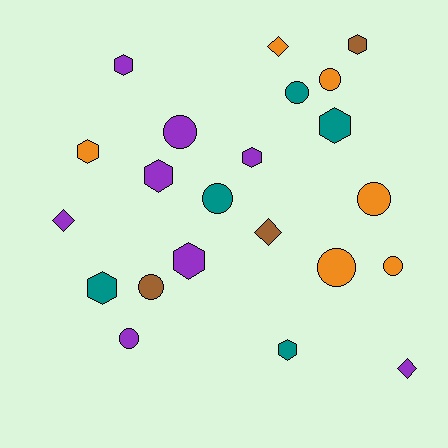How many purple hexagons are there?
There are 4 purple hexagons.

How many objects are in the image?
There are 22 objects.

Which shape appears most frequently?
Hexagon, with 9 objects.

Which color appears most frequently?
Purple, with 8 objects.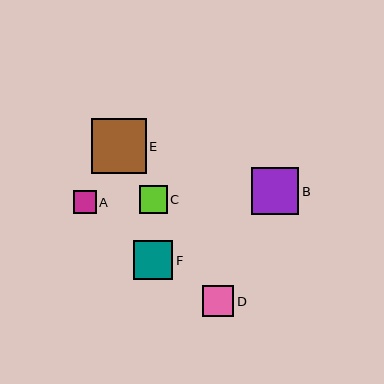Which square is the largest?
Square E is the largest with a size of approximately 55 pixels.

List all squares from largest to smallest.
From largest to smallest: E, B, F, D, C, A.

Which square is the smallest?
Square A is the smallest with a size of approximately 23 pixels.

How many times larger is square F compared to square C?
Square F is approximately 1.4 times the size of square C.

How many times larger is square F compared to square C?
Square F is approximately 1.4 times the size of square C.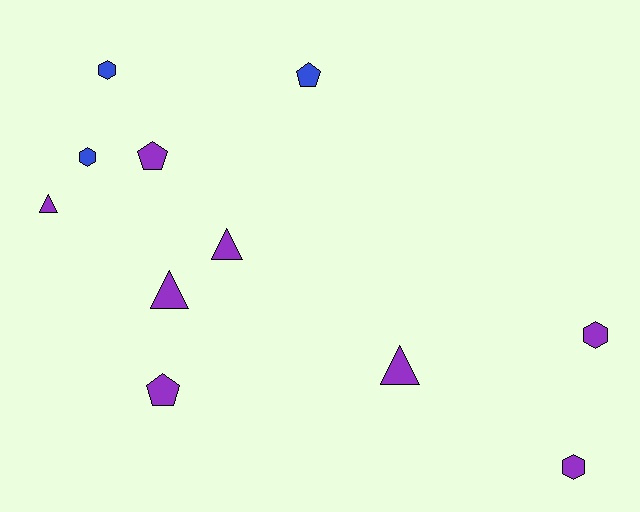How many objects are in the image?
There are 11 objects.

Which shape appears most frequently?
Hexagon, with 4 objects.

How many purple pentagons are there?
There are 2 purple pentagons.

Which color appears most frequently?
Purple, with 8 objects.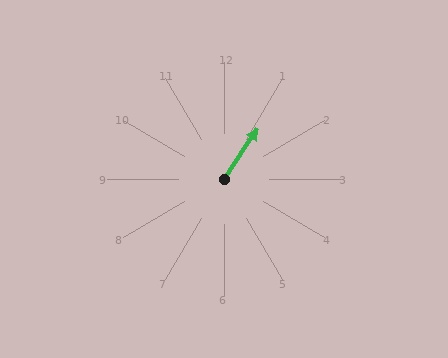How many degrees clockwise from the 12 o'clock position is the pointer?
Approximately 33 degrees.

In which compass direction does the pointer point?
Northeast.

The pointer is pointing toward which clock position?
Roughly 1 o'clock.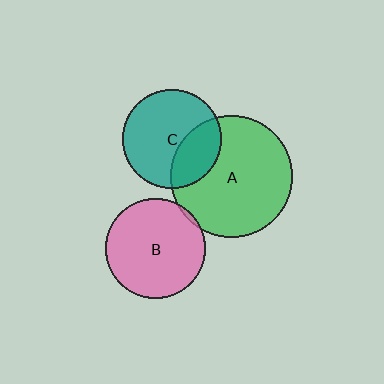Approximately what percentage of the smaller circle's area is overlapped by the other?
Approximately 30%.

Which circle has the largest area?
Circle A (green).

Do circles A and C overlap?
Yes.